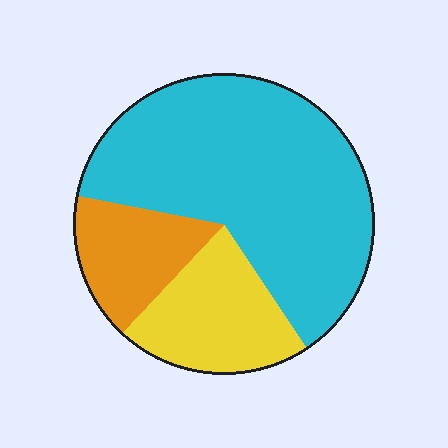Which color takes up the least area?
Orange, at roughly 15%.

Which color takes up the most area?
Cyan, at roughly 65%.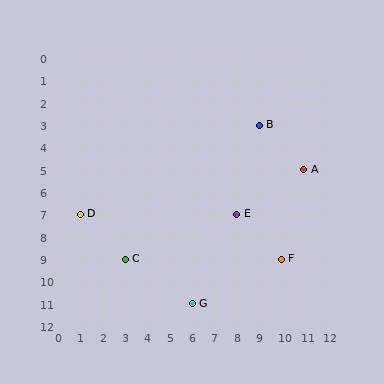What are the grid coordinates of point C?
Point C is at grid coordinates (3, 9).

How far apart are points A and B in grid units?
Points A and B are 2 columns and 2 rows apart (about 2.8 grid units diagonally).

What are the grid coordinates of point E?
Point E is at grid coordinates (8, 7).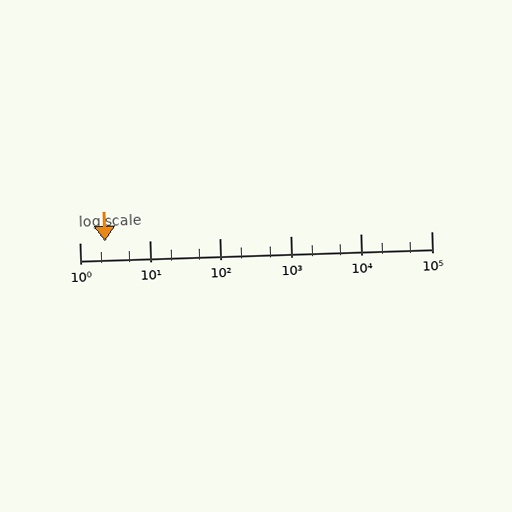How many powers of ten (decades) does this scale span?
The scale spans 5 decades, from 1 to 100000.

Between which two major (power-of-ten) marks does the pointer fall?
The pointer is between 1 and 10.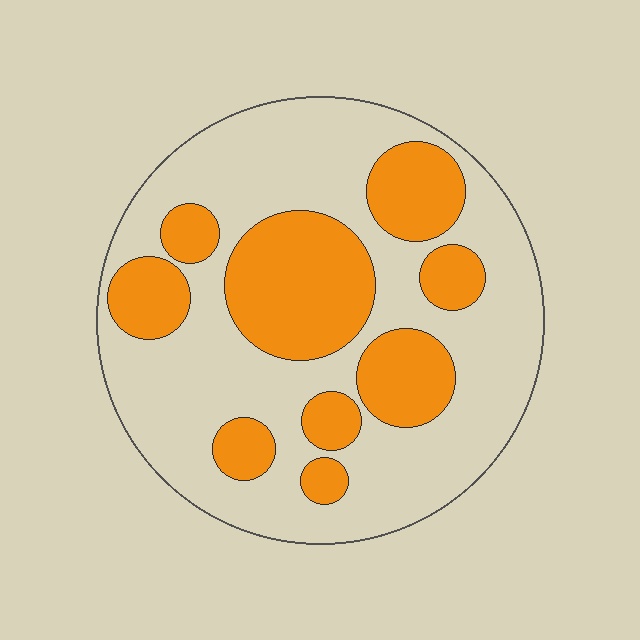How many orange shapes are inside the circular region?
9.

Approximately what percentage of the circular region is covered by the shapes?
Approximately 35%.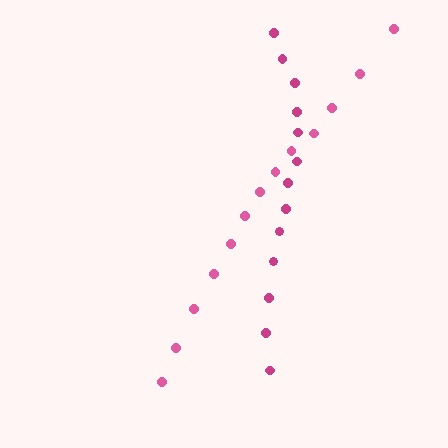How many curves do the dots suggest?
There are 2 distinct paths.